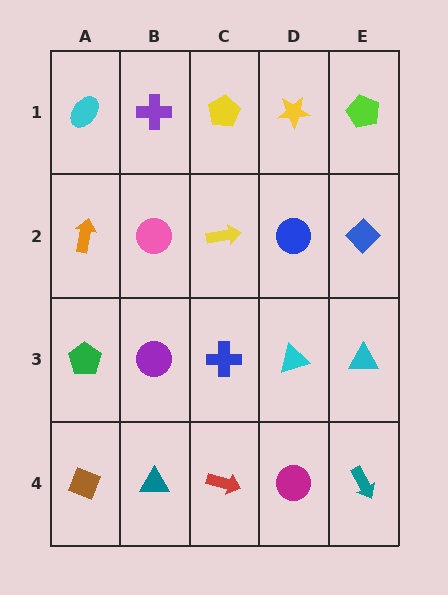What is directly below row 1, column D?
A blue circle.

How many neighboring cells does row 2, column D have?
4.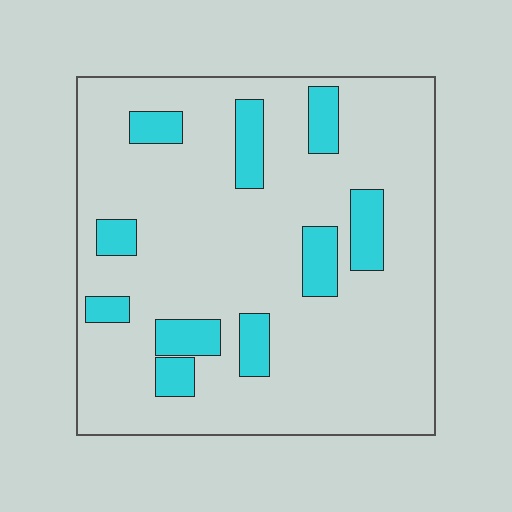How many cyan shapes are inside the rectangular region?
10.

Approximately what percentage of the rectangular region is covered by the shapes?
Approximately 15%.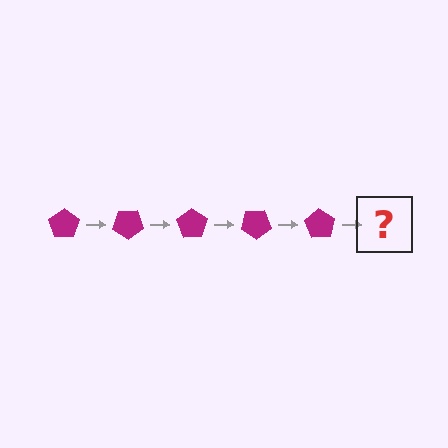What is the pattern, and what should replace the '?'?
The pattern is that the pentagon rotates 35 degrees each step. The '?' should be a magenta pentagon rotated 175 degrees.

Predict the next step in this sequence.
The next step is a magenta pentagon rotated 175 degrees.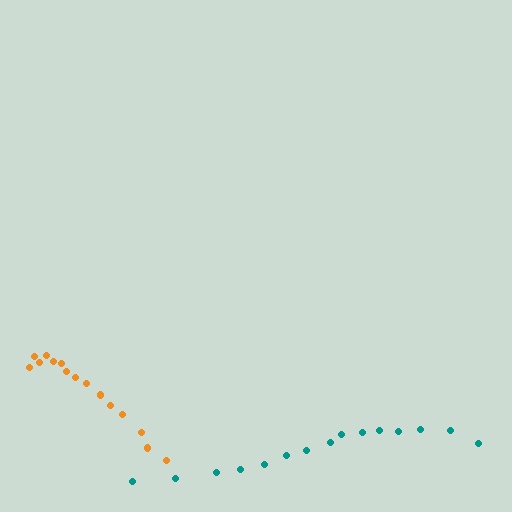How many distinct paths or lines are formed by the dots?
There are 2 distinct paths.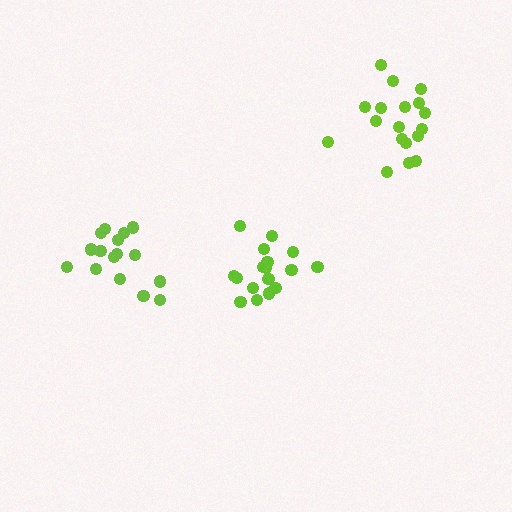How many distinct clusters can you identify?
There are 3 distinct clusters.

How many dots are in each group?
Group 1: 16 dots, Group 2: 17 dots, Group 3: 18 dots (51 total).